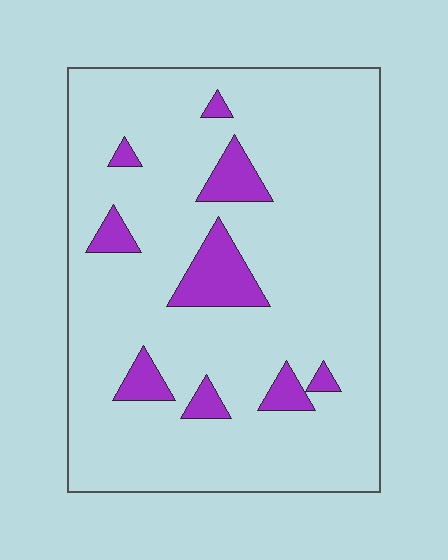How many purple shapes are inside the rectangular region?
9.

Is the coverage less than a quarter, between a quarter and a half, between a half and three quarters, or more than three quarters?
Less than a quarter.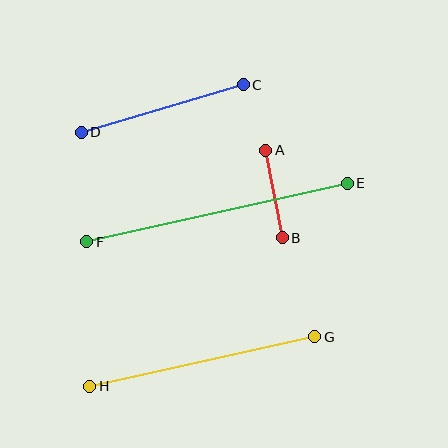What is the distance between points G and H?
The distance is approximately 231 pixels.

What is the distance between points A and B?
The distance is approximately 89 pixels.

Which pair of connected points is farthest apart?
Points E and F are farthest apart.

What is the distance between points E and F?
The distance is approximately 267 pixels.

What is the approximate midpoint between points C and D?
The midpoint is at approximately (162, 108) pixels.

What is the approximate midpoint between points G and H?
The midpoint is at approximately (202, 362) pixels.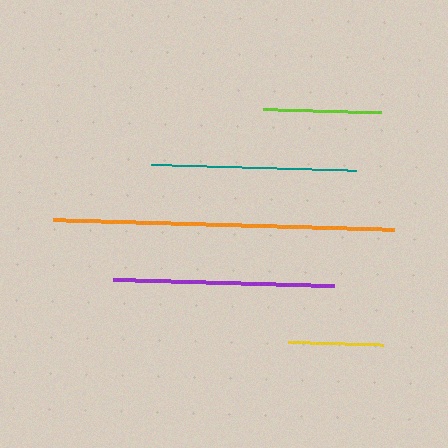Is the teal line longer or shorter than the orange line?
The orange line is longer than the teal line.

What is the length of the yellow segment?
The yellow segment is approximately 96 pixels long.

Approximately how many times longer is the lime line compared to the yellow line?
The lime line is approximately 1.2 times the length of the yellow line.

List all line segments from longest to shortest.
From longest to shortest: orange, purple, teal, lime, yellow.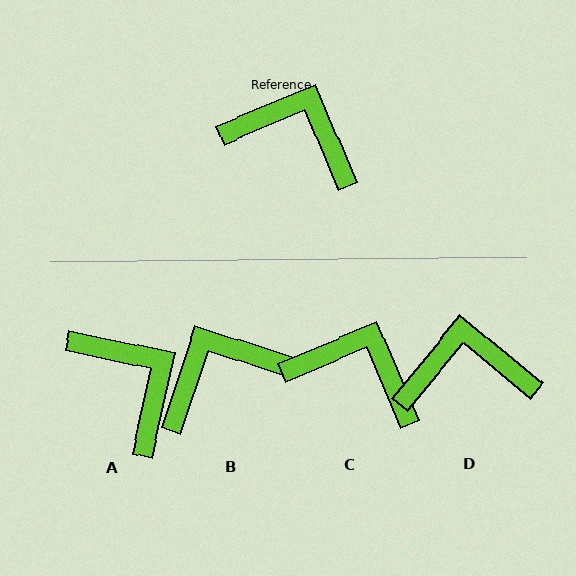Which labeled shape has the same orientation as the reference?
C.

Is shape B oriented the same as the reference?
No, it is off by about 49 degrees.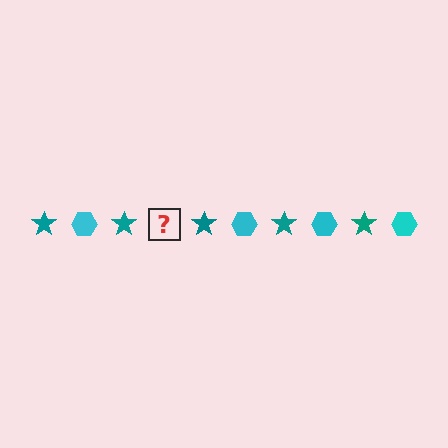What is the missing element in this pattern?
The missing element is a cyan hexagon.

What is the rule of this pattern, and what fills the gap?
The rule is that the pattern alternates between teal star and cyan hexagon. The gap should be filled with a cyan hexagon.